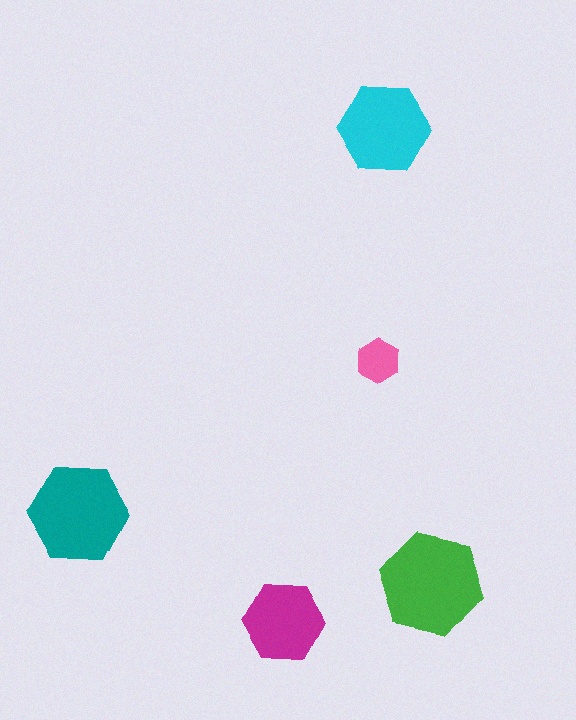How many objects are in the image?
There are 5 objects in the image.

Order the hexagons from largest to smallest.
the green one, the teal one, the cyan one, the magenta one, the pink one.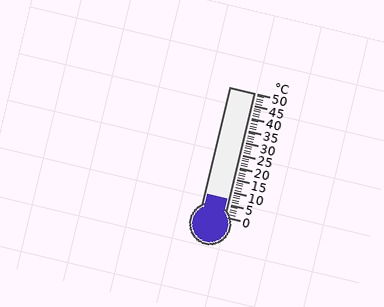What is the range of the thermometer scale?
The thermometer scale ranges from 0°C to 50°C.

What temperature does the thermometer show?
The thermometer shows approximately 7°C.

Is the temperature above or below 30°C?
The temperature is below 30°C.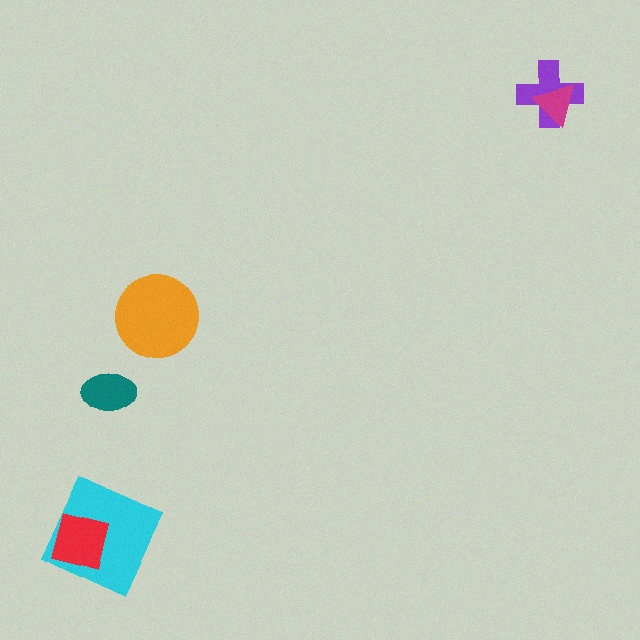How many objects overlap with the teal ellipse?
0 objects overlap with the teal ellipse.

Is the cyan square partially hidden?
Yes, it is partially covered by another shape.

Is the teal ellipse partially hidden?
No, no other shape covers it.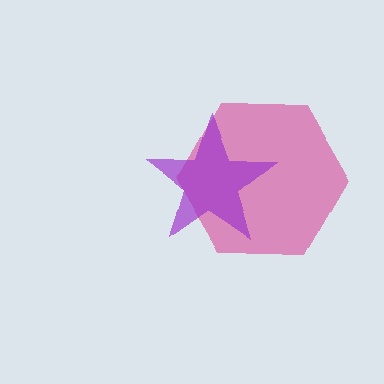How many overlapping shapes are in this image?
There are 2 overlapping shapes in the image.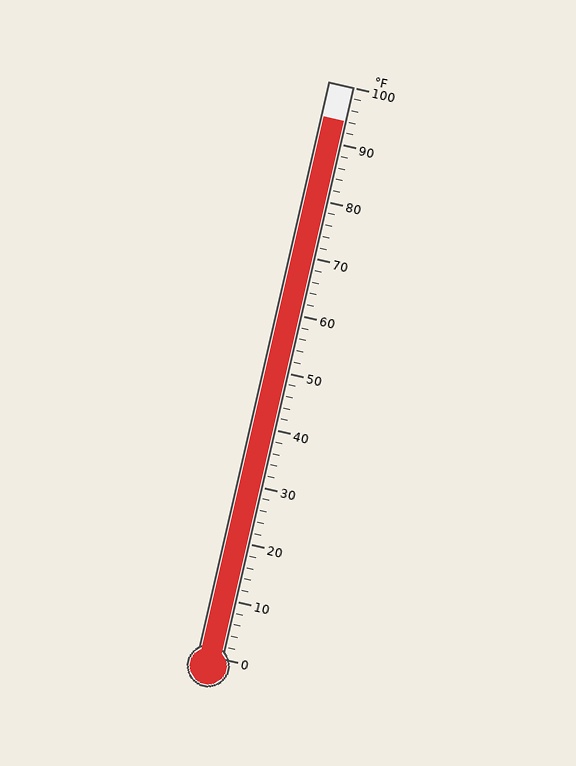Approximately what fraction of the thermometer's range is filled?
The thermometer is filled to approximately 95% of its range.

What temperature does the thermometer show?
The thermometer shows approximately 94°F.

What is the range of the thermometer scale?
The thermometer scale ranges from 0°F to 100°F.